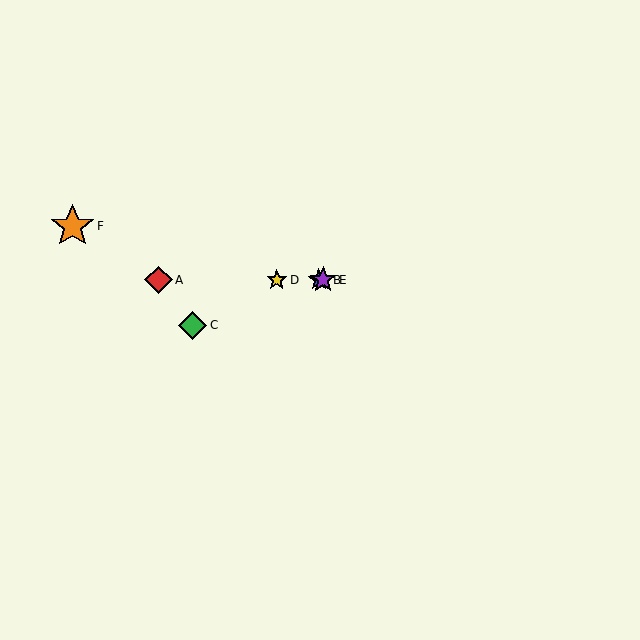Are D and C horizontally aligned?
No, D is at y≈280 and C is at y≈325.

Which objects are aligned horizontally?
Objects A, B, D, E are aligned horizontally.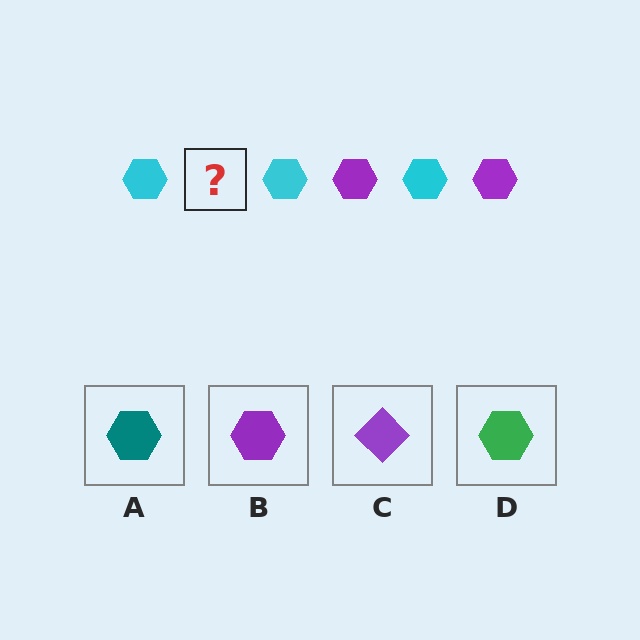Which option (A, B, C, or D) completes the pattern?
B.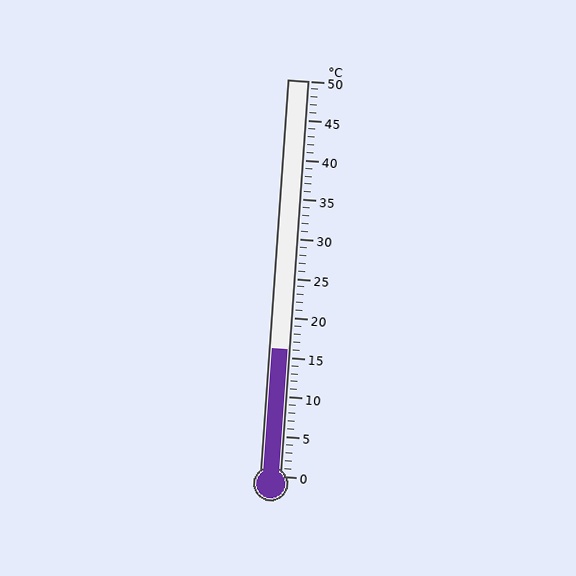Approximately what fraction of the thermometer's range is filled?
The thermometer is filled to approximately 30% of its range.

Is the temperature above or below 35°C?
The temperature is below 35°C.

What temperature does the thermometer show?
The thermometer shows approximately 16°C.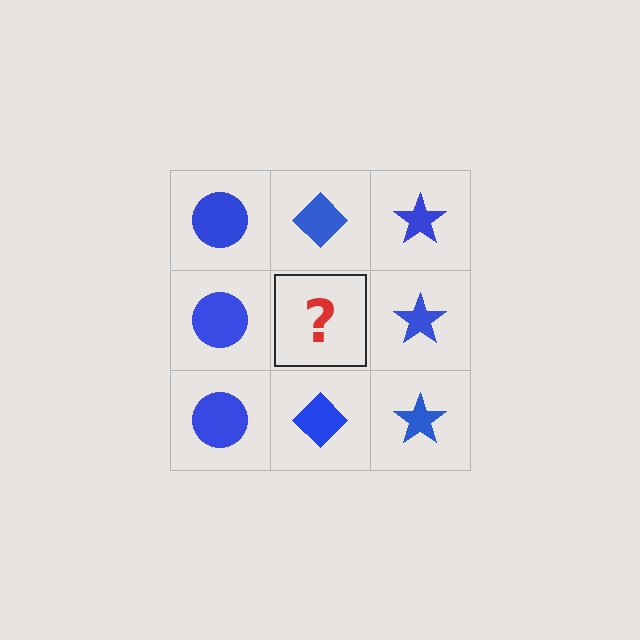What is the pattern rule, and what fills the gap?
The rule is that each column has a consistent shape. The gap should be filled with a blue diamond.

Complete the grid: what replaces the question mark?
The question mark should be replaced with a blue diamond.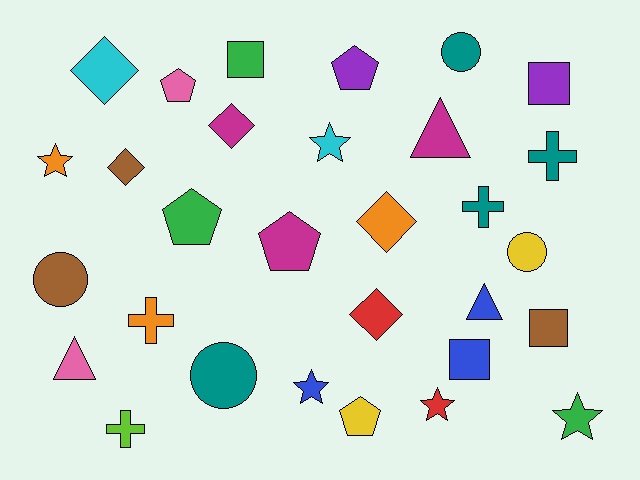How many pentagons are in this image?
There are 5 pentagons.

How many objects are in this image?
There are 30 objects.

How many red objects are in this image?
There are 2 red objects.